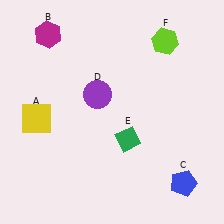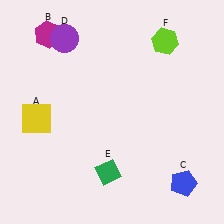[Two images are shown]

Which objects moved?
The objects that moved are: the purple circle (D), the green diamond (E).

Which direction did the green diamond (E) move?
The green diamond (E) moved down.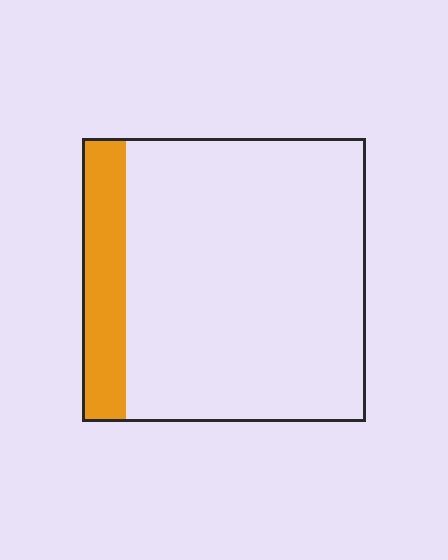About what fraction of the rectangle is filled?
About one sixth (1/6).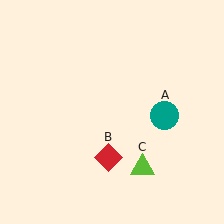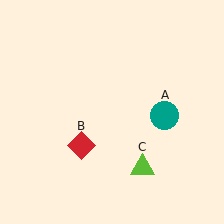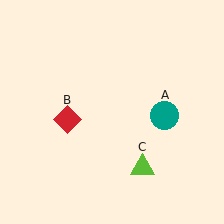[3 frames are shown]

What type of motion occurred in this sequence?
The red diamond (object B) rotated clockwise around the center of the scene.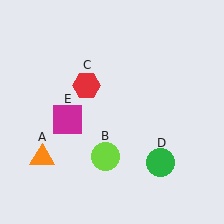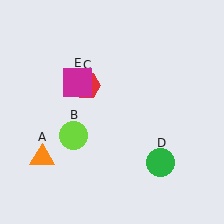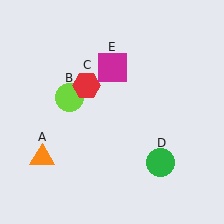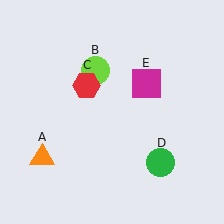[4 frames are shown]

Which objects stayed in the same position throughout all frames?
Orange triangle (object A) and red hexagon (object C) and green circle (object D) remained stationary.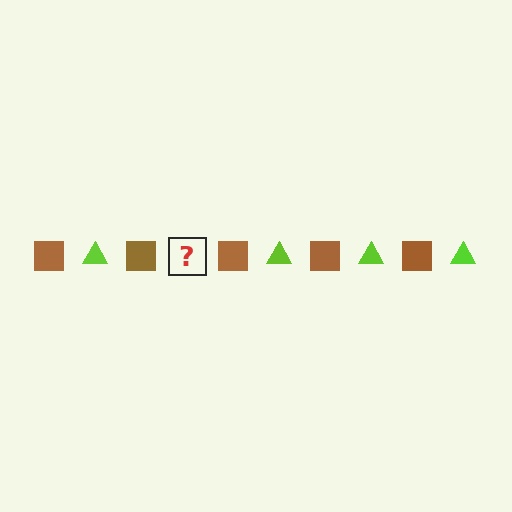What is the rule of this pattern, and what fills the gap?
The rule is that the pattern alternates between brown square and lime triangle. The gap should be filled with a lime triangle.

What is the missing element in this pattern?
The missing element is a lime triangle.